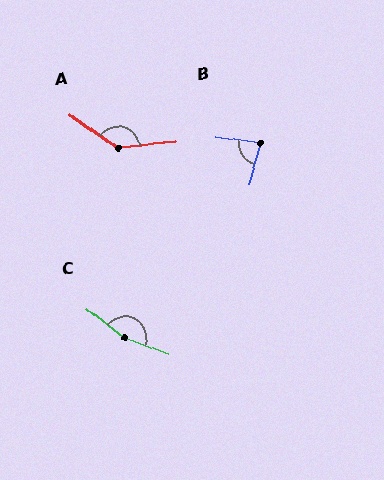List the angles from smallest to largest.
B (81°), A (140°), C (162°).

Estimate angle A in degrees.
Approximately 140 degrees.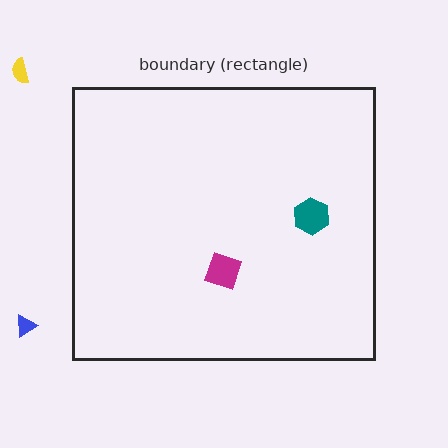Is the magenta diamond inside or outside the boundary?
Inside.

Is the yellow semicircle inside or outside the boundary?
Outside.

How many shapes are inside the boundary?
2 inside, 2 outside.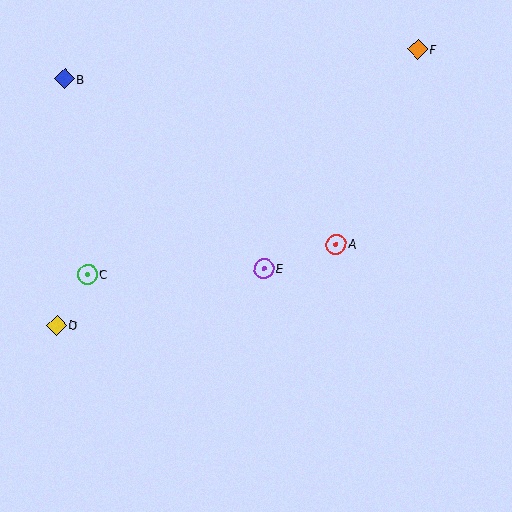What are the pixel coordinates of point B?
Point B is at (64, 79).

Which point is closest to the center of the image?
Point E at (264, 268) is closest to the center.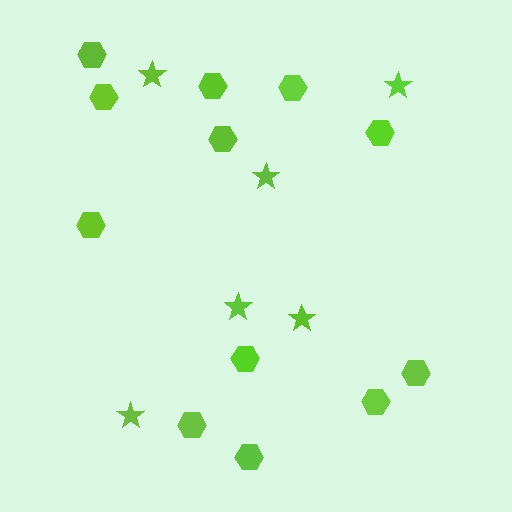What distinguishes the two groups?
There are 2 groups: one group of stars (6) and one group of hexagons (12).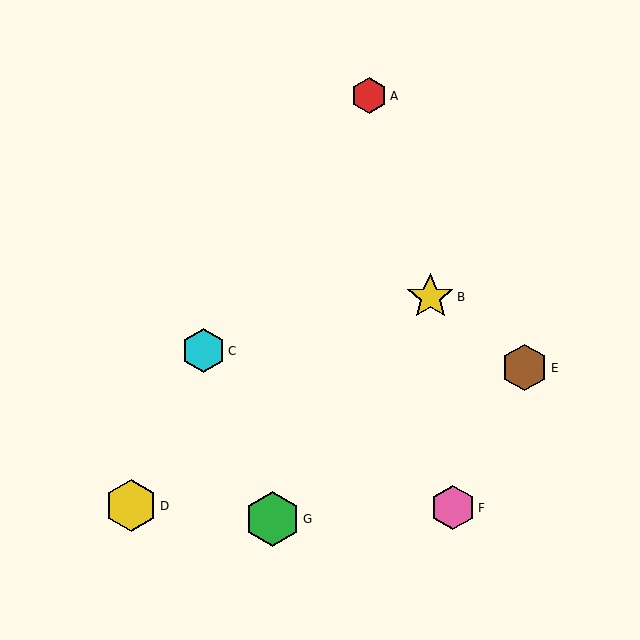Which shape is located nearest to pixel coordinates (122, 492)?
The yellow hexagon (labeled D) at (131, 506) is nearest to that location.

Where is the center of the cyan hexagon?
The center of the cyan hexagon is at (203, 351).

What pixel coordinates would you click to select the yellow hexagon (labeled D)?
Click at (131, 506) to select the yellow hexagon D.